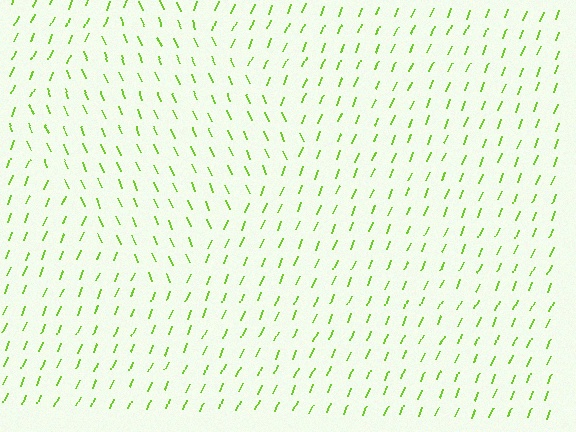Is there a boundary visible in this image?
Yes, there is a texture boundary formed by a change in line orientation.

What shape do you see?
I see a diamond.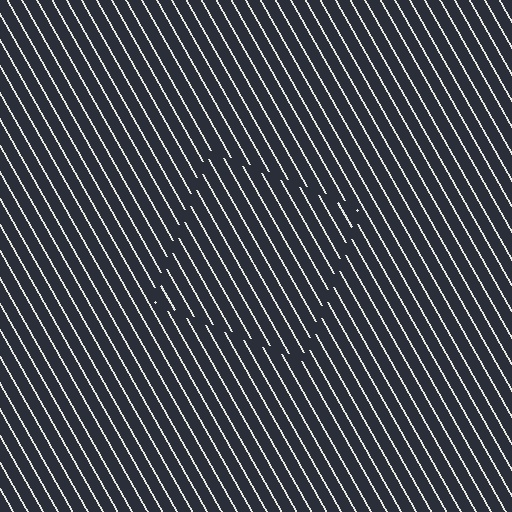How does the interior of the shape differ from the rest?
The interior of the shape contains the same grating, shifted by half a period — the contour is defined by the phase discontinuity where line-ends from the inner and outer gratings abut.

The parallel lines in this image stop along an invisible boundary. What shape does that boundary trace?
An illusory square. The interior of the shape contains the same grating, shifted by half a period — the contour is defined by the phase discontinuity where line-ends from the inner and outer gratings abut.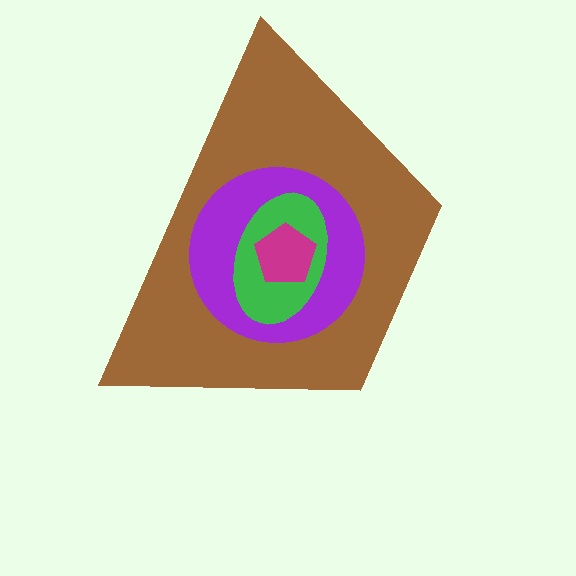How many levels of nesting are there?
4.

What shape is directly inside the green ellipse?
The magenta pentagon.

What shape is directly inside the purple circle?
The green ellipse.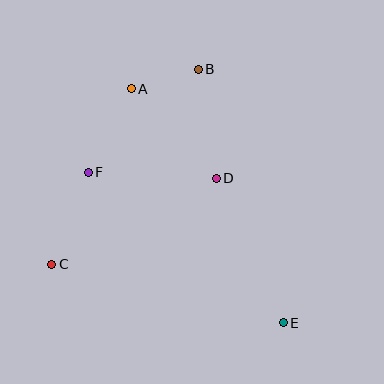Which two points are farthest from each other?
Points A and E are farthest from each other.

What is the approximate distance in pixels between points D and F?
The distance between D and F is approximately 129 pixels.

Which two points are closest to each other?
Points A and B are closest to each other.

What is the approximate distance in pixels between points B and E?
The distance between B and E is approximately 267 pixels.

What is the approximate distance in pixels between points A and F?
The distance between A and F is approximately 94 pixels.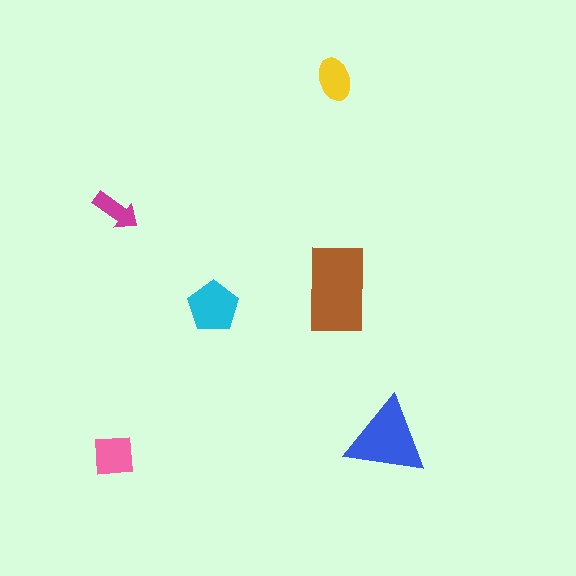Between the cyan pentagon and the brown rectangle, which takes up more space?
The brown rectangle.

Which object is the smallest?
The magenta arrow.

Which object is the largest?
The brown rectangle.